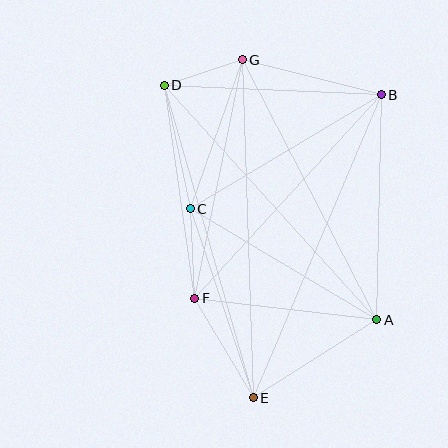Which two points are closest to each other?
Points D and G are closest to each other.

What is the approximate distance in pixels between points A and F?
The distance between A and F is approximately 183 pixels.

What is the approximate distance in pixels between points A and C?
The distance between A and C is approximately 217 pixels.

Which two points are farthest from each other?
Points E and G are farthest from each other.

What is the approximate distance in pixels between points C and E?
The distance between C and E is approximately 199 pixels.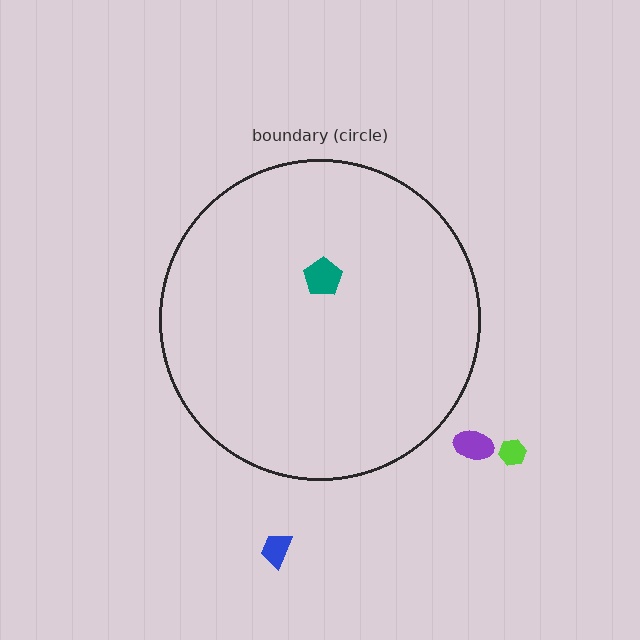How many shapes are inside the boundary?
1 inside, 3 outside.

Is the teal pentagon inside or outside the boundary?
Inside.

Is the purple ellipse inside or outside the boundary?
Outside.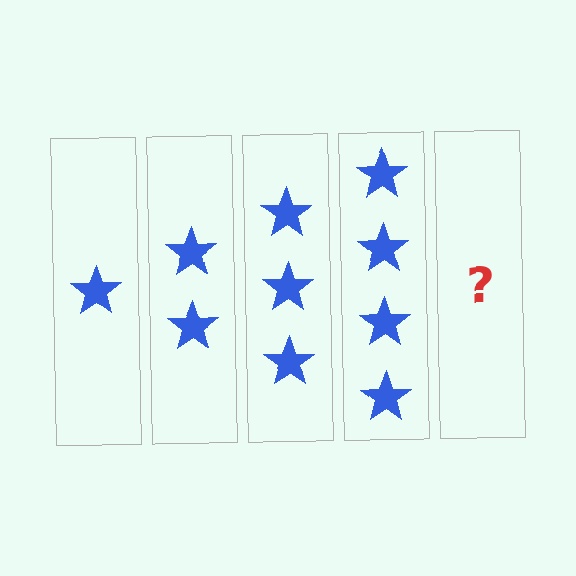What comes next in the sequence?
The next element should be 5 stars.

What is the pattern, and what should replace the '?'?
The pattern is that each step adds one more star. The '?' should be 5 stars.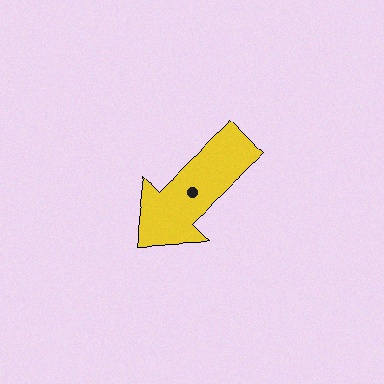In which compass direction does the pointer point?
Southwest.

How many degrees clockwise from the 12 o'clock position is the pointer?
Approximately 227 degrees.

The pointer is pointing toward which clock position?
Roughly 8 o'clock.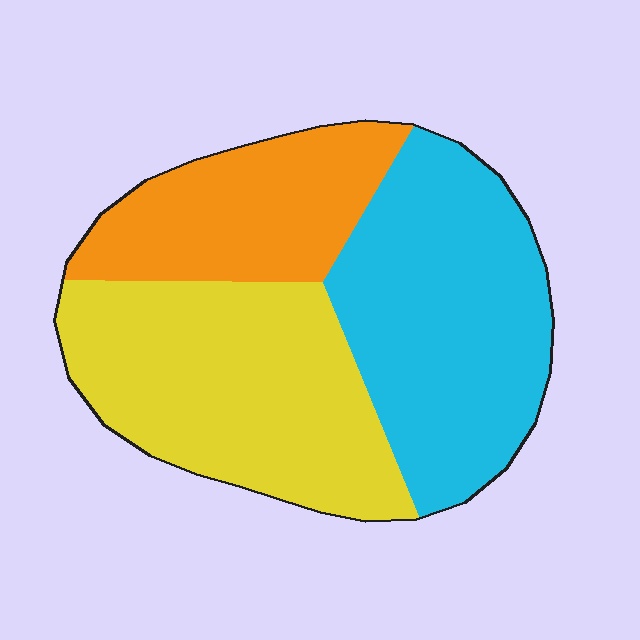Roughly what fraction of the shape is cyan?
Cyan covers 38% of the shape.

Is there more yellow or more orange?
Yellow.